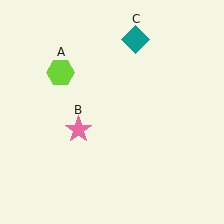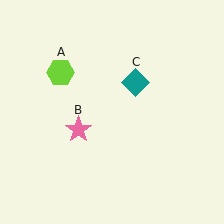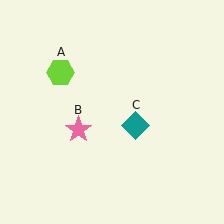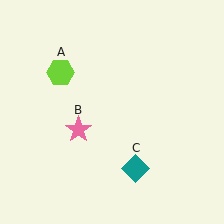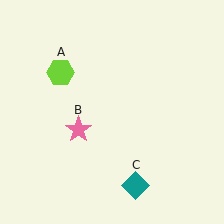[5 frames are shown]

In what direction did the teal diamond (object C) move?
The teal diamond (object C) moved down.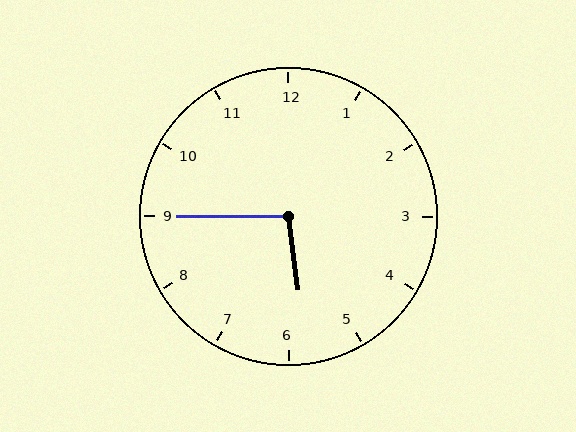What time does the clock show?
5:45.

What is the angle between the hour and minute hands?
Approximately 98 degrees.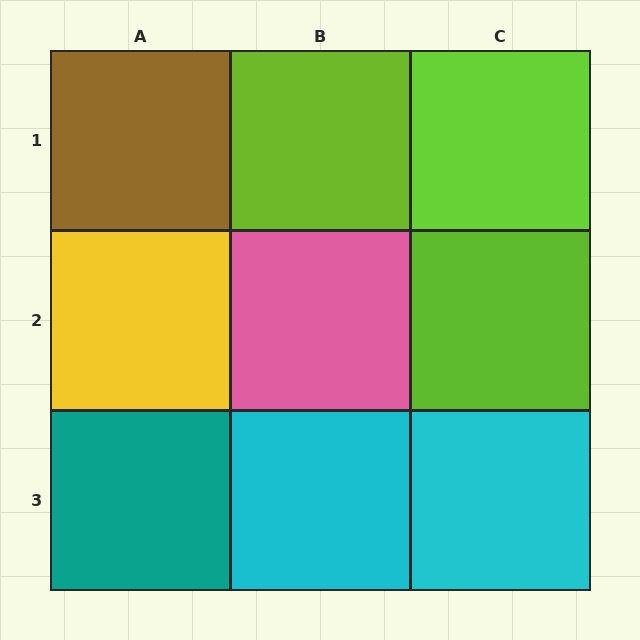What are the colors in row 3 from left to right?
Teal, cyan, cyan.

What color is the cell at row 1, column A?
Brown.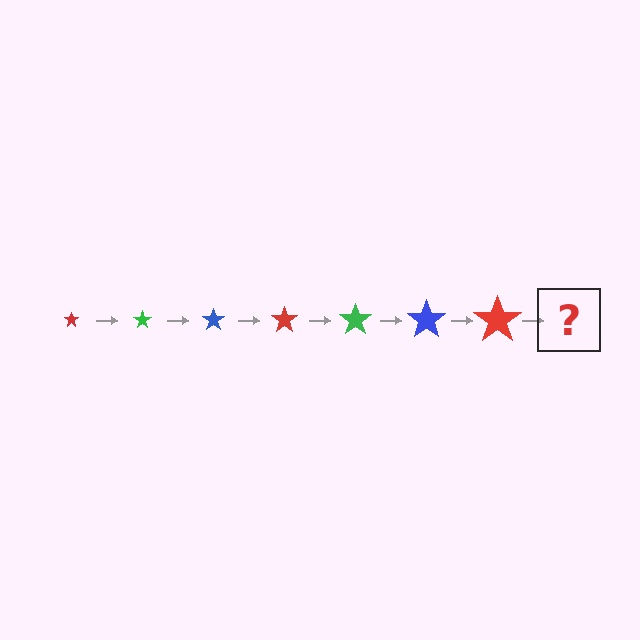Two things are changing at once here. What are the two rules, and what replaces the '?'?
The two rules are that the star grows larger each step and the color cycles through red, green, and blue. The '?' should be a green star, larger than the previous one.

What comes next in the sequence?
The next element should be a green star, larger than the previous one.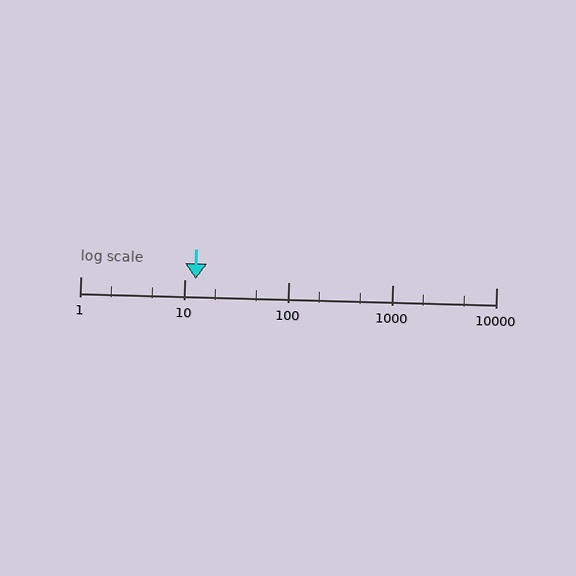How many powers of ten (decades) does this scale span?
The scale spans 4 decades, from 1 to 10000.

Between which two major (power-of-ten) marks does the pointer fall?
The pointer is between 10 and 100.